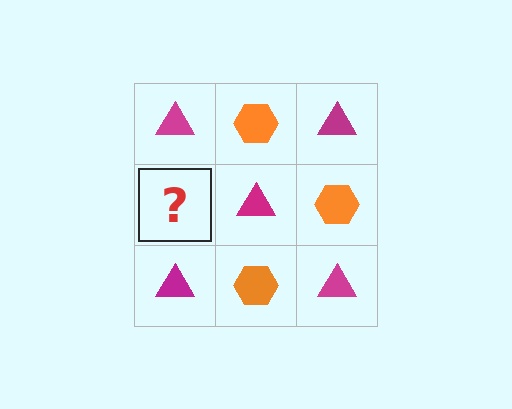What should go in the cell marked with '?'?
The missing cell should contain an orange hexagon.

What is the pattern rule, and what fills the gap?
The rule is that it alternates magenta triangle and orange hexagon in a checkerboard pattern. The gap should be filled with an orange hexagon.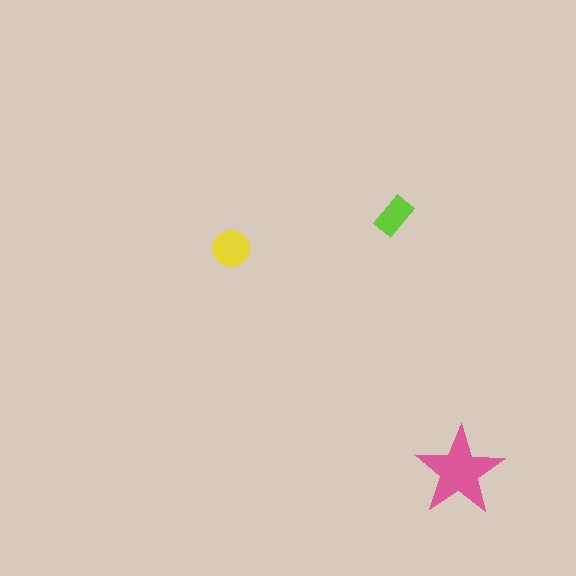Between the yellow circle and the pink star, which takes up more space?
The pink star.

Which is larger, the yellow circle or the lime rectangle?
The yellow circle.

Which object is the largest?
The pink star.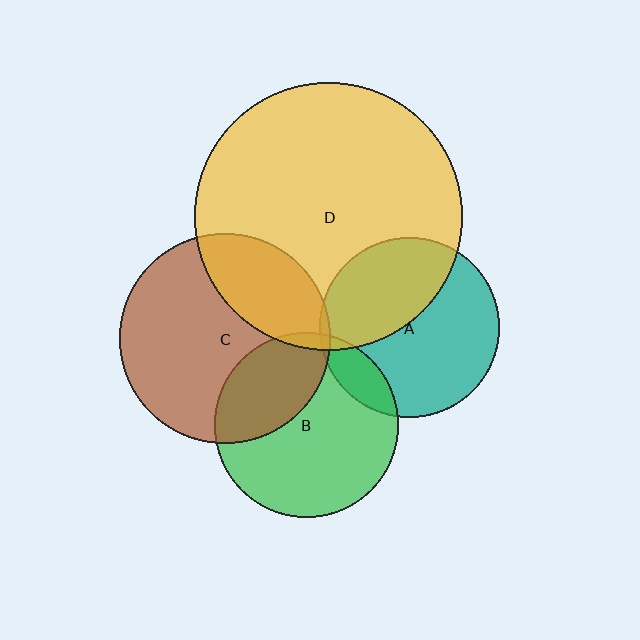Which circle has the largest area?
Circle D (yellow).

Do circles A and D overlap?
Yes.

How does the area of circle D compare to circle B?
Approximately 2.1 times.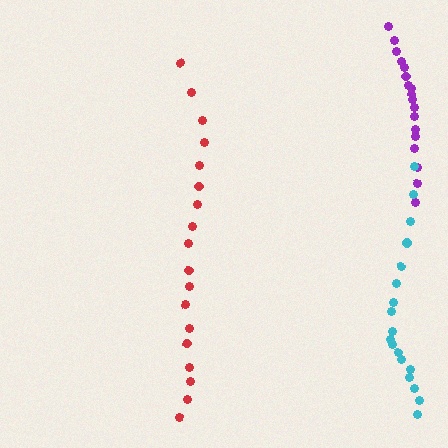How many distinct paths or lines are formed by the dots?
There are 3 distinct paths.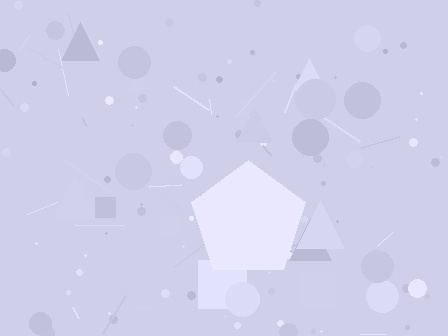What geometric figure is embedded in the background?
A pentagon is embedded in the background.